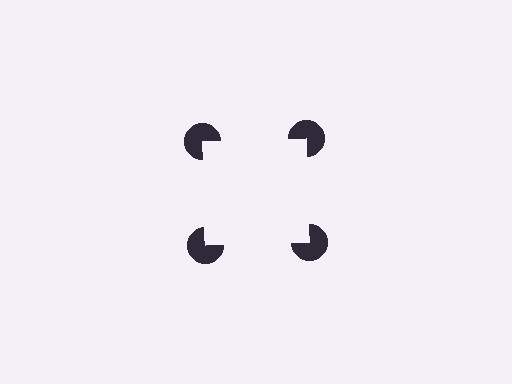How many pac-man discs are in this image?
There are 4 — one at each vertex of the illusory square.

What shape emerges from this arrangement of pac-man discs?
An illusory square — its edges are inferred from the aligned wedge cuts in the pac-man discs, not physically drawn.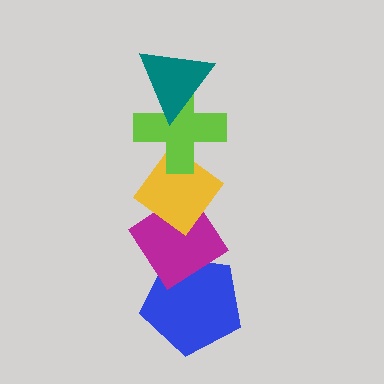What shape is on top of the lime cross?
The teal triangle is on top of the lime cross.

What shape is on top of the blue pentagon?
The magenta diamond is on top of the blue pentagon.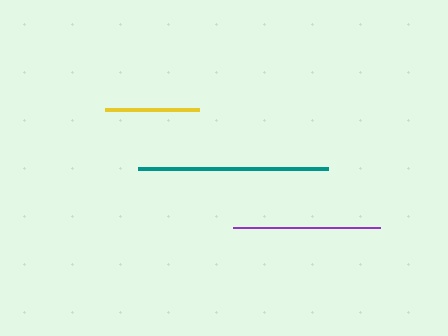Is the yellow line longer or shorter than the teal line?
The teal line is longer than the yellow line.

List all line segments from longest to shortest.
From longest to shortest: teal, purple, yellow.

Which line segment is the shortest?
The yellow line is the shortest at approximately 94 pixels.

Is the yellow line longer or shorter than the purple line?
The purple line is longer than the yellow line.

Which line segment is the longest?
The teal line is the longest at approximately 191 pixels.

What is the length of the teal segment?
The teal segment is approximately 191 pixels long.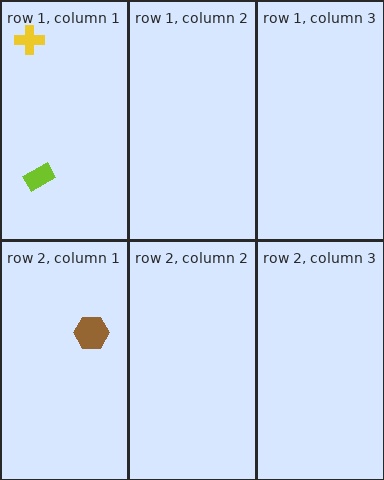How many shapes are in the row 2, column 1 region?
1.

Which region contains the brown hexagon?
The row 2, column 1 region.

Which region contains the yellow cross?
The row 1, column 1 region.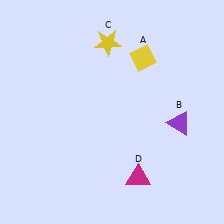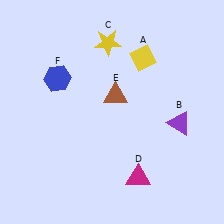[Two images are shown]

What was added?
A brown triangle (E), a blue hexagon (F) were added in Image 2.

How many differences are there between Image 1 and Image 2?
There are 2 differences between the two images.